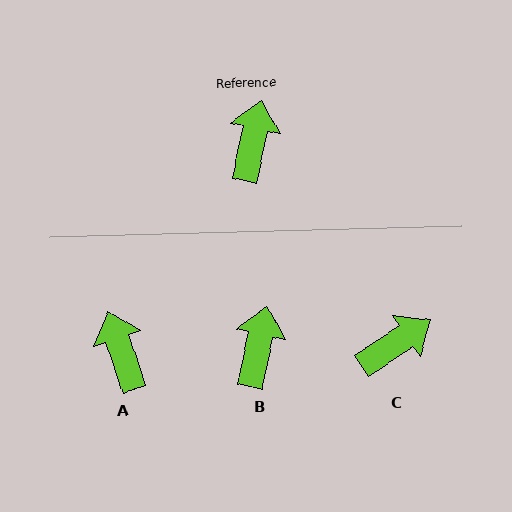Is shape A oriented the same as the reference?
No, it is off by about 31 degrees.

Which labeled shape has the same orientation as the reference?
B.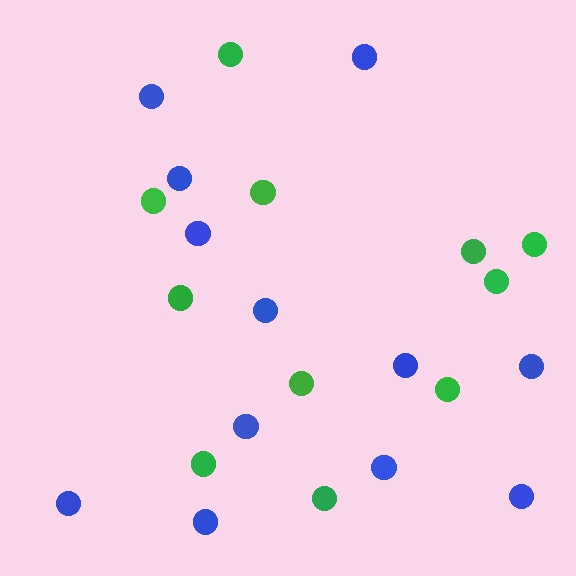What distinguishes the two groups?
There are 2 groups: one group of green circles (11) and one group of blue circles (12).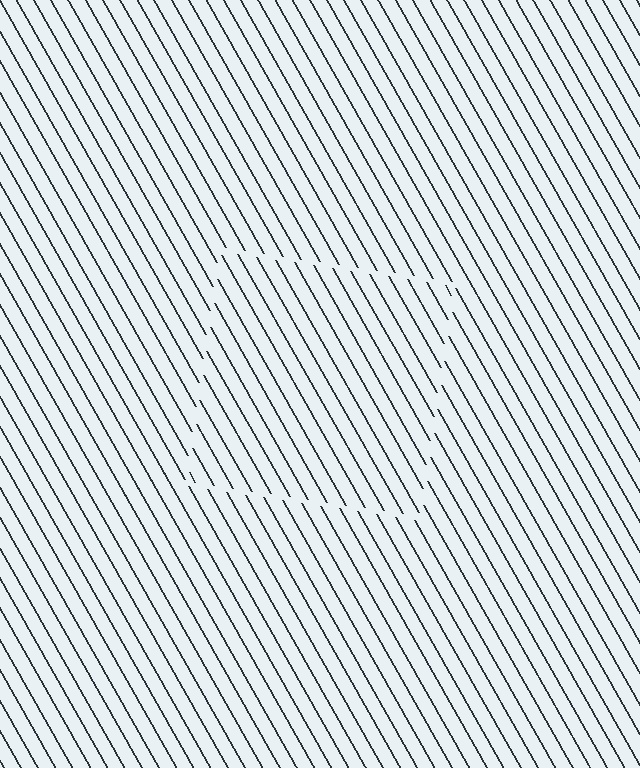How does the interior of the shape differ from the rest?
The interior of the shape contains the same grating, shifted by half a period — the contour is defined by the phase discontinuity where line-ends from the inner and outer gratings abut.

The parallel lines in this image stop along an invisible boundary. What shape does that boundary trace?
An illusory square. The interior of the shape contains the same grating, shifted by half a period — the contour is defined by the phase discontinuity where line-ends from the inner and outer gratings abut.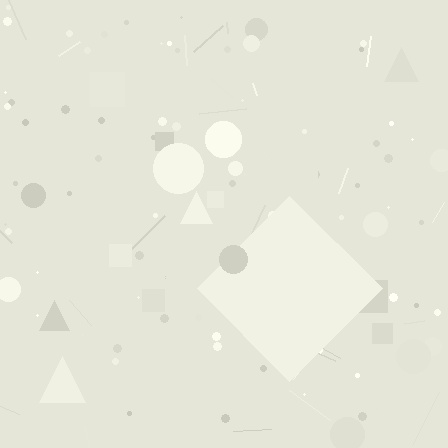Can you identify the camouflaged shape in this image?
The camouflaged shape is a diamond.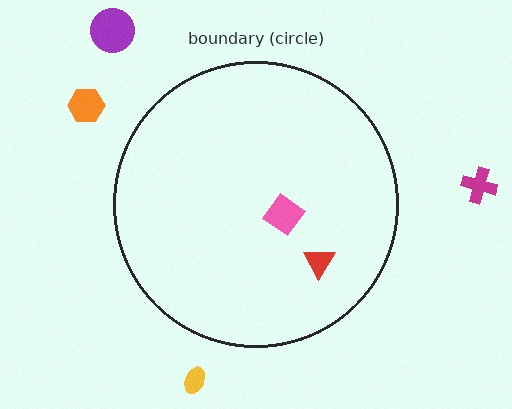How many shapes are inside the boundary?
2 inside, 4 outside.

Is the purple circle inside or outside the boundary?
Outside.